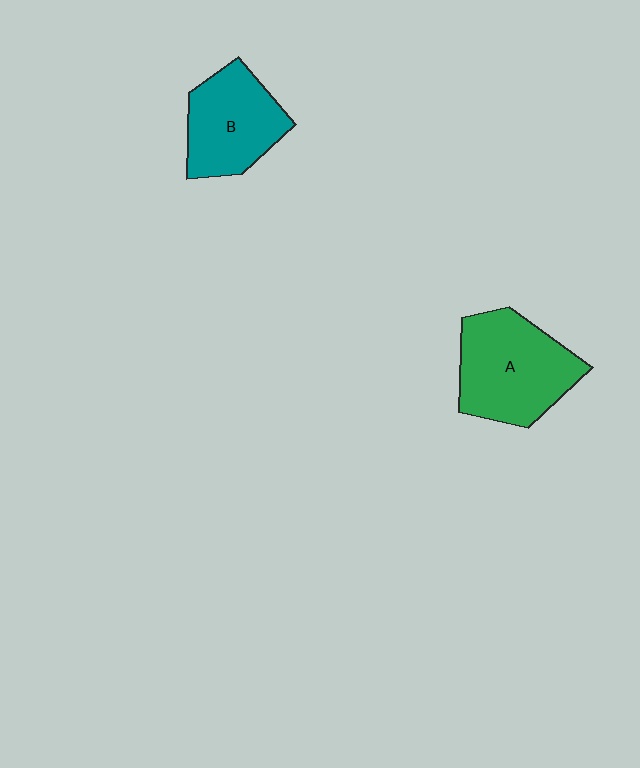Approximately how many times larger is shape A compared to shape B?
Approximately 1.3 times.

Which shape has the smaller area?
Shape B (teal).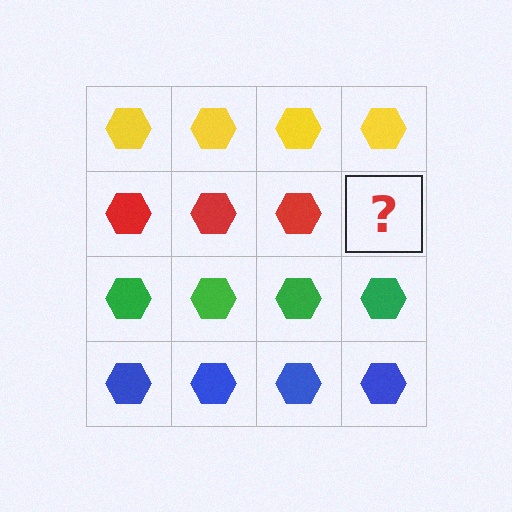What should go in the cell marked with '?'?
The missing cell should contain a red hexagon.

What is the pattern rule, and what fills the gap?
The rule is that each row has a consistent color. The gap should be filled with a red hexagon.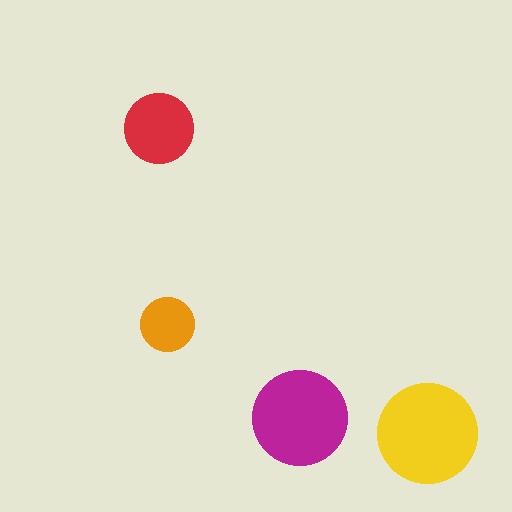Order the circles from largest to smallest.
the yellow one, the magenta one, the red one, the orange one.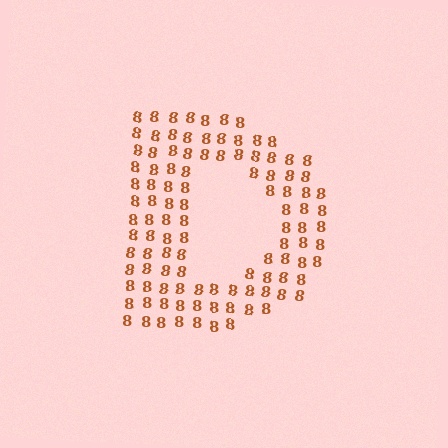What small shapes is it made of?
It is made of small digit 8's.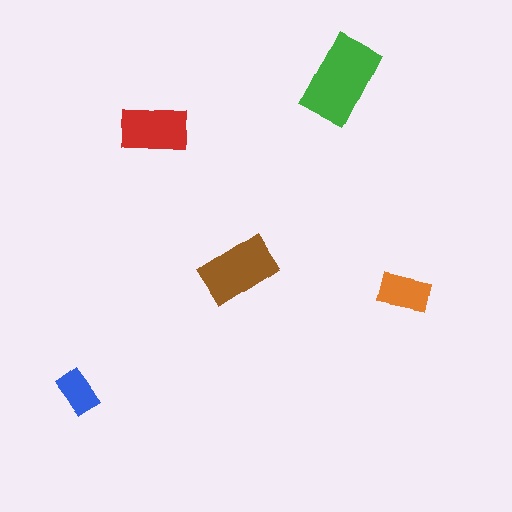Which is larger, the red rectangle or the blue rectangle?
The red one.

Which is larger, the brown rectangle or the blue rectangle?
The brown one.